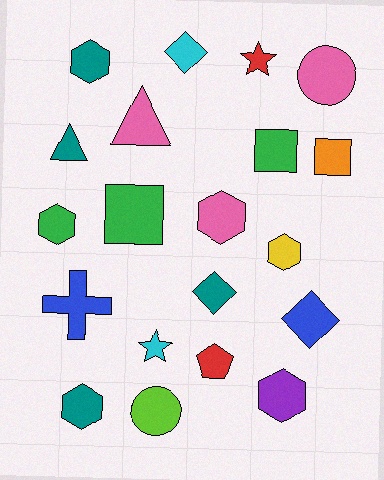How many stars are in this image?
There are 2 stars.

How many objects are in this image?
There are 20 objects.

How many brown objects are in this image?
There are no brown objects.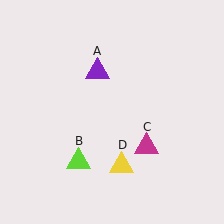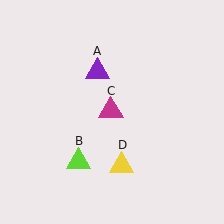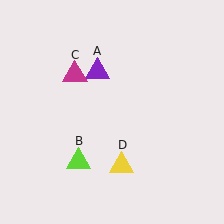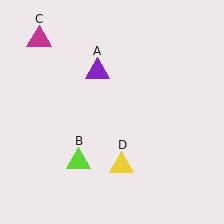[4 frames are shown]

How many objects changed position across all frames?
1 object changed position: magenta triangle (object C).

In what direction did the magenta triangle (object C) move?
The magenta triangle (object C) moved up and to the left.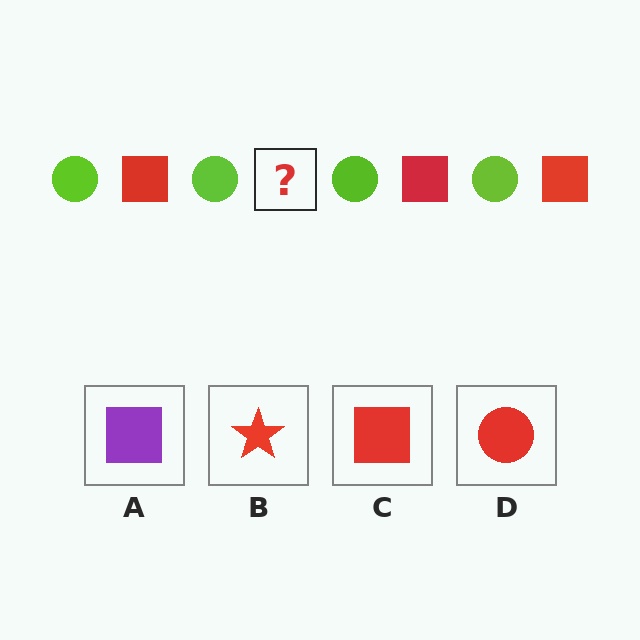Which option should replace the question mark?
Option C.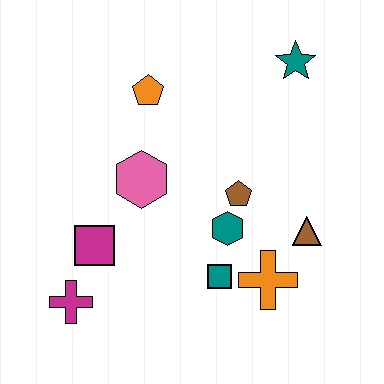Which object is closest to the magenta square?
The magenta cross is closest to the magenta square.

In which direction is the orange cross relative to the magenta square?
The orange cross is to the right of the magenta square.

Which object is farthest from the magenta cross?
The teal star is farthest from the magenta cross.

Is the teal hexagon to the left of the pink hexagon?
No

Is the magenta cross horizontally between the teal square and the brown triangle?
No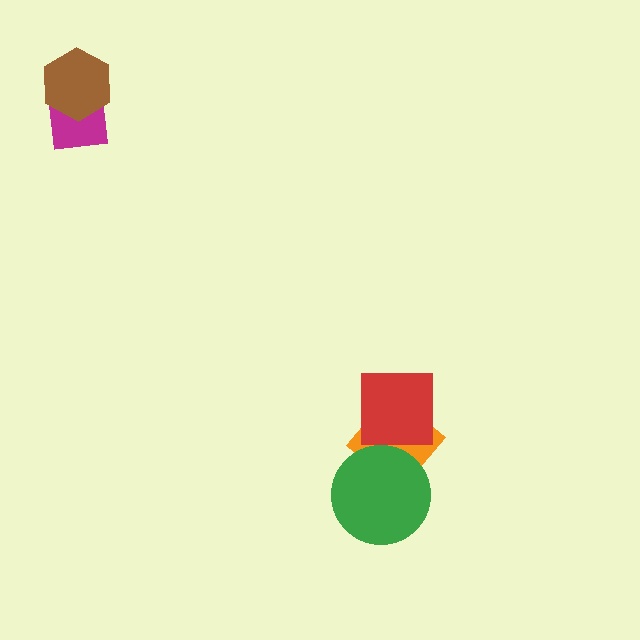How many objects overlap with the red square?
1 object overlaps with the red square.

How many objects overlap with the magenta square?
1 object overlaps with the magenta square.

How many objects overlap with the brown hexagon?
1 object overlaps with the brown hexagon.